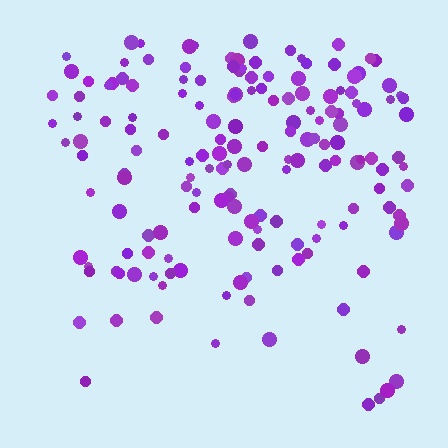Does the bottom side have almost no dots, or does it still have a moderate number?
Still a moderate number, just noticeably fewer than the top.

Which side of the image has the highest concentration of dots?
The top.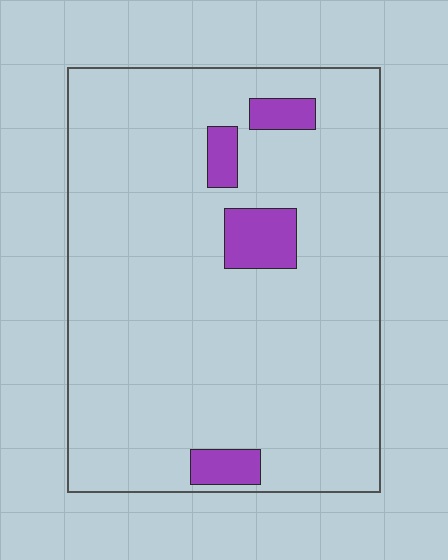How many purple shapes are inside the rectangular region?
4.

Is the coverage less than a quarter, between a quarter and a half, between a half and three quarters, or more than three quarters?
Less than a quarter.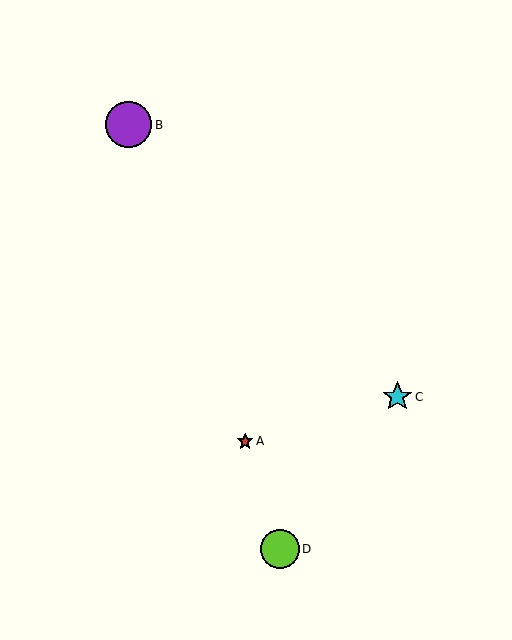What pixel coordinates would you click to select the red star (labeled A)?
Click at (245, 441) to select the red star A.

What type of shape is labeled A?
Shape A is a red star.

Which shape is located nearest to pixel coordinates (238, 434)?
The red star (labeled A) at (245, 441) is nearest to that location.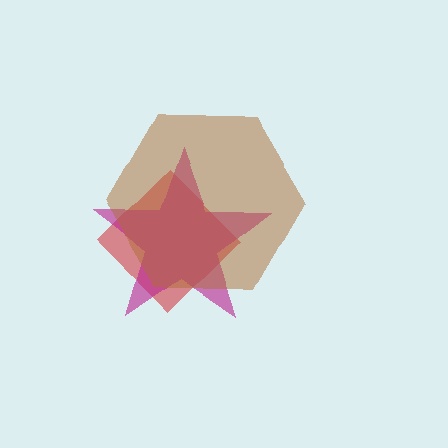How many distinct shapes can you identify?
There are 3 distinct shapes: a red diamond, a magenta star, a brown hexagon.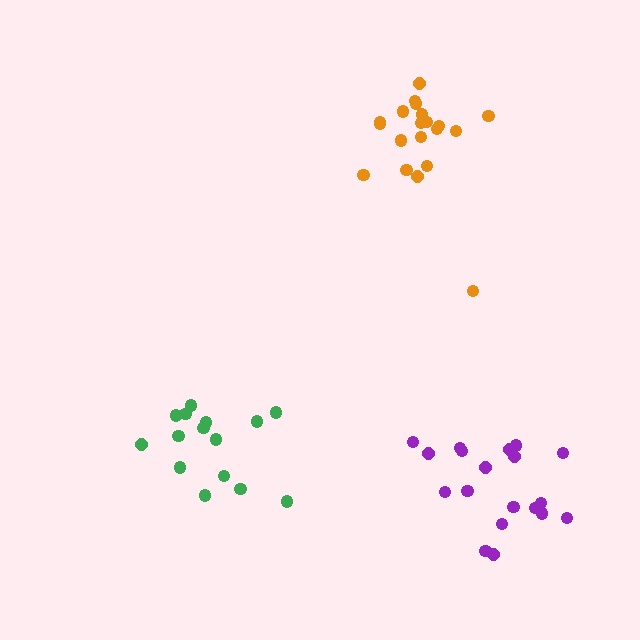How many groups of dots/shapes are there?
There are 3 groups.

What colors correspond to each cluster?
The clusters are colored: orange, purple, green.